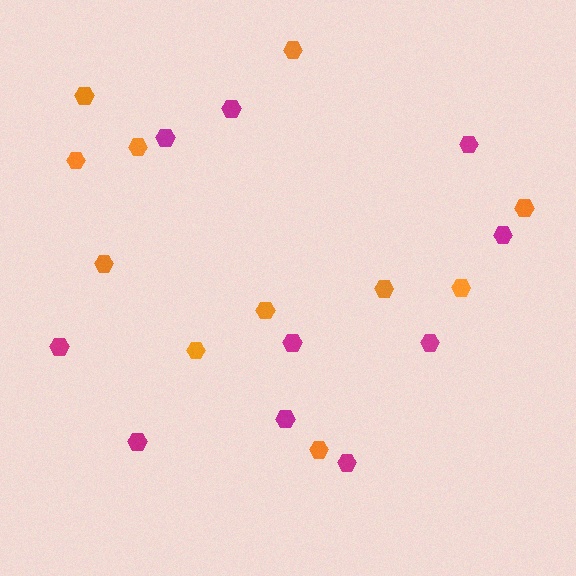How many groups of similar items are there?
There are 2 groups: one group of magenta hexagons (10) and one group of orange hexagons (11).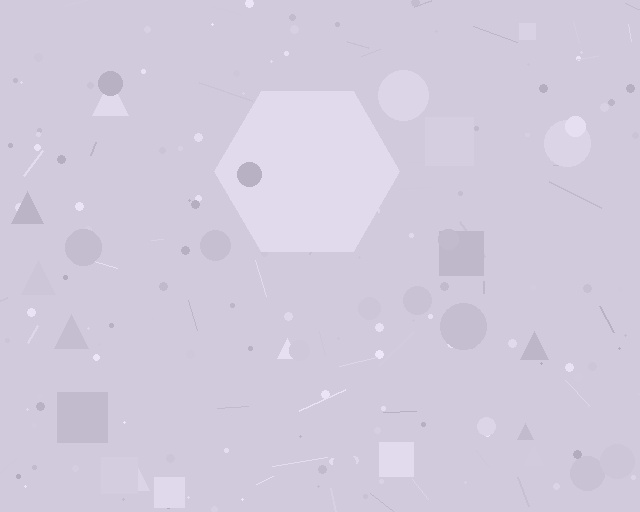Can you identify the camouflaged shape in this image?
The camouflaged shape is a hexagon.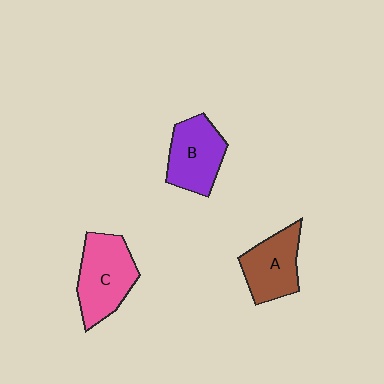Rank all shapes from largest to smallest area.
From largest to smallest: C (pink), B (purple), A (brown).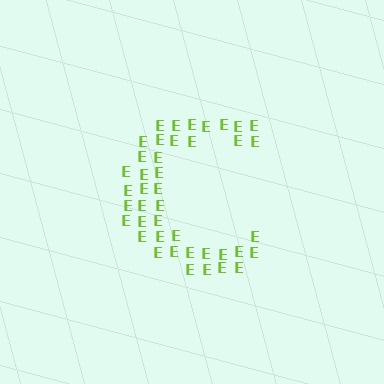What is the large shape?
The large shape is the letter C.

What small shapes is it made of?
It is made of small letter E's.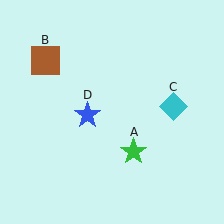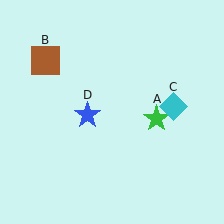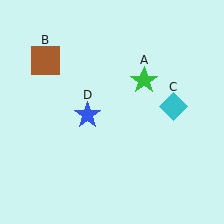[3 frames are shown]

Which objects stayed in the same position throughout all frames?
Brown square (object B) and cyan diamond (object C) and blue star (object D) remained stationary.